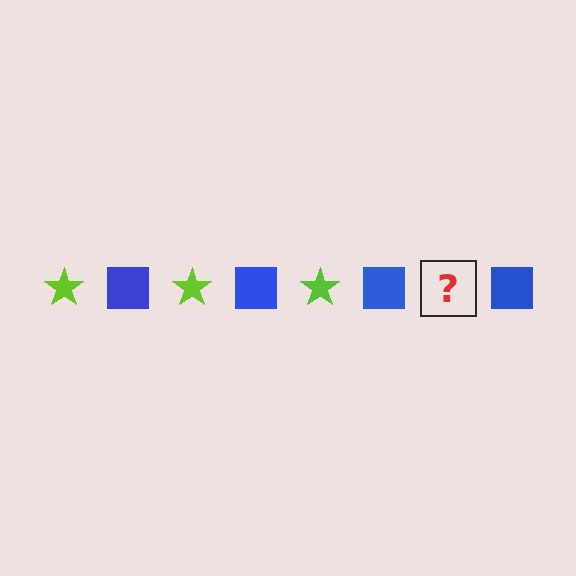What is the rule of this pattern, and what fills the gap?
The rule is that the pattern alternates between lime star and blue square. The gap should be filled with a lime star.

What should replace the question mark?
The question mark should be replaced with a lime star.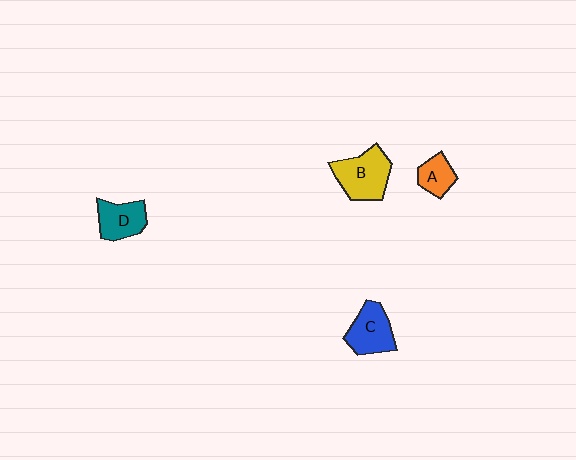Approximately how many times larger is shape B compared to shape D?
Approximately 1.4 times.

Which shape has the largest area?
Shape B (yellow).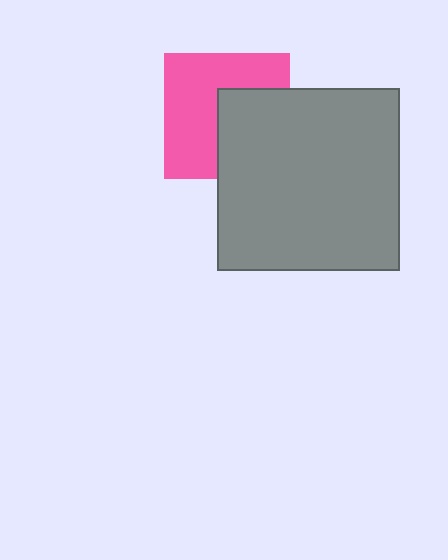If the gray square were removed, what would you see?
You would see the complete pink square.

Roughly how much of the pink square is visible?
About half of it is visible (roughly 58%).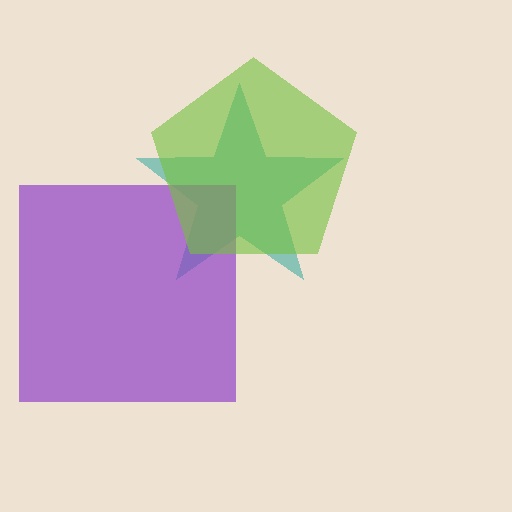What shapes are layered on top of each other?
The layered shapes are: a teal star, a purple square, a lime pentagon.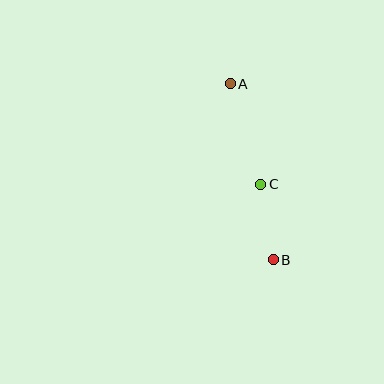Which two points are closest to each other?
Points B and C are closest to each other.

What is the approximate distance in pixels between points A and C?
The distance between A and C is approximately 105 pixels.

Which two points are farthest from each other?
Points A and B are farthest from each other.